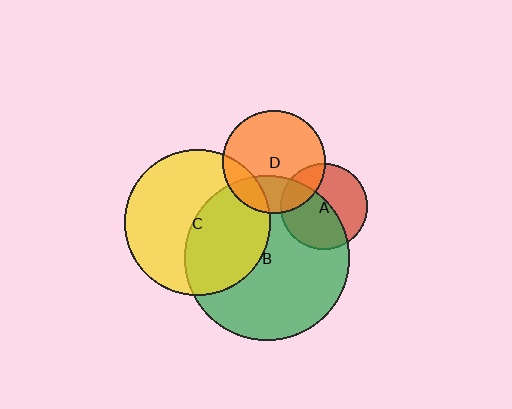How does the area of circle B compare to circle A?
Approximately 3.6 times.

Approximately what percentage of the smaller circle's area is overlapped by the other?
Approximately 45%.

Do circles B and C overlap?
Yes.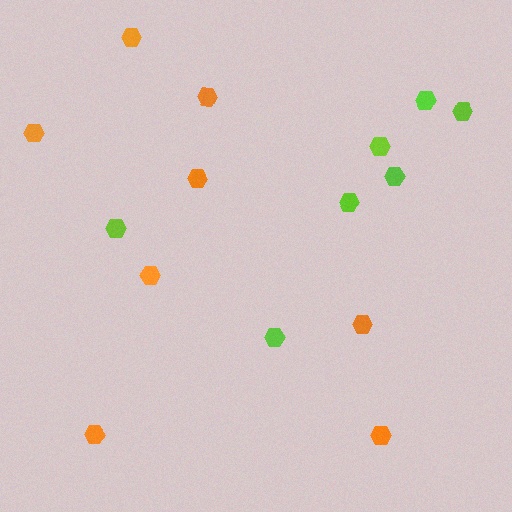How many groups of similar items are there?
There are 2 groups: one group of lime hexagons (7) and one group of orange hexagons (8).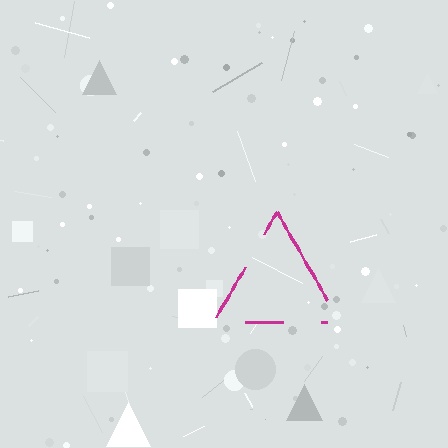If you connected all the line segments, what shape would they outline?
They would outline a triangle.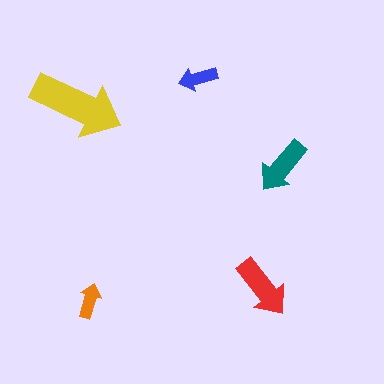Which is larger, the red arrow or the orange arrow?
The red one.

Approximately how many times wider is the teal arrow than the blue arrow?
About 1.5 times wider.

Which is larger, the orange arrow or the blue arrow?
The blue one.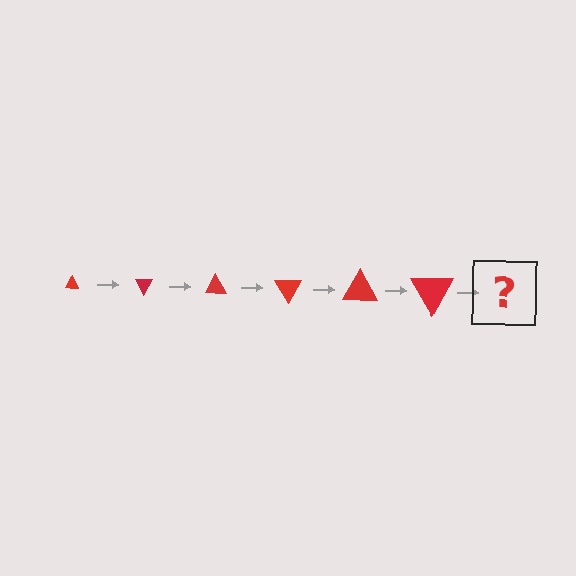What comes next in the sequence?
The next element should be a triangle, larger than the previous one and rotated 360 degrees from the start.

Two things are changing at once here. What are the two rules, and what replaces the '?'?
The two rules are that the triangle grows larger each step and it rotates 60 degrees each step. The '?' should be a triangle, larger than the previous one and rotated 360 degrees from the start.